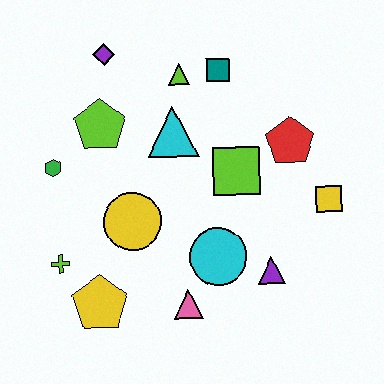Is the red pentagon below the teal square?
Yes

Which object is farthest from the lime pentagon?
The yellow square is farthest from the lime pentagon.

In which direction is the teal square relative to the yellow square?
The teal square is above the yellow square.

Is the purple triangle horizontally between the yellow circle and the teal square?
No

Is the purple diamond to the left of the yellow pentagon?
No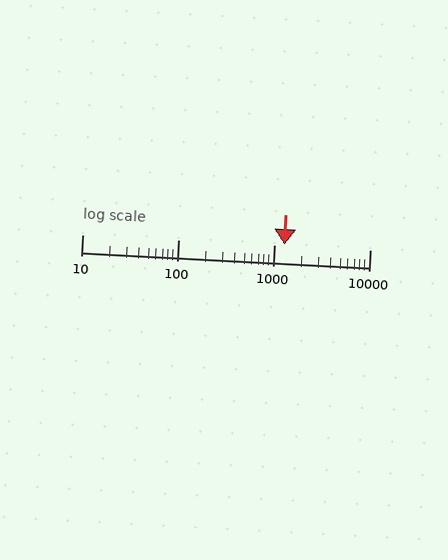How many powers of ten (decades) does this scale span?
The scale spans 3 decades, from 10 to 10000.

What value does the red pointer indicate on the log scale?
The pointer indicates approximately 1300.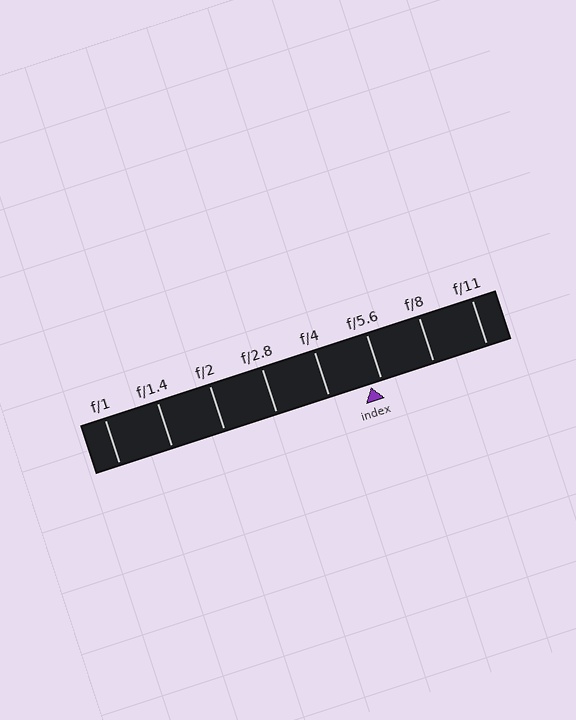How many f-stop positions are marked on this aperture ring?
There are 8 f-stop positions marked.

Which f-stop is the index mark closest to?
The index mark is closest to f/5.6.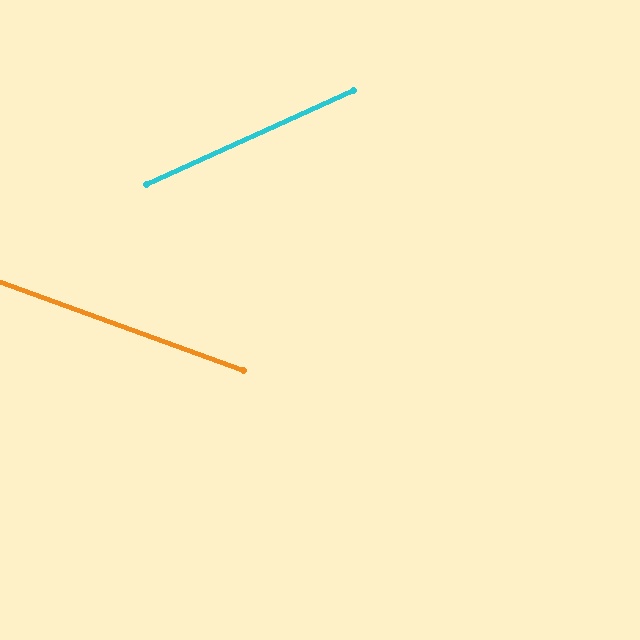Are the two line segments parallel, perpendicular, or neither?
Neither parallel nor perpendicular — they differ by about 44°.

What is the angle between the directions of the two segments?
Approximately 44 degrees.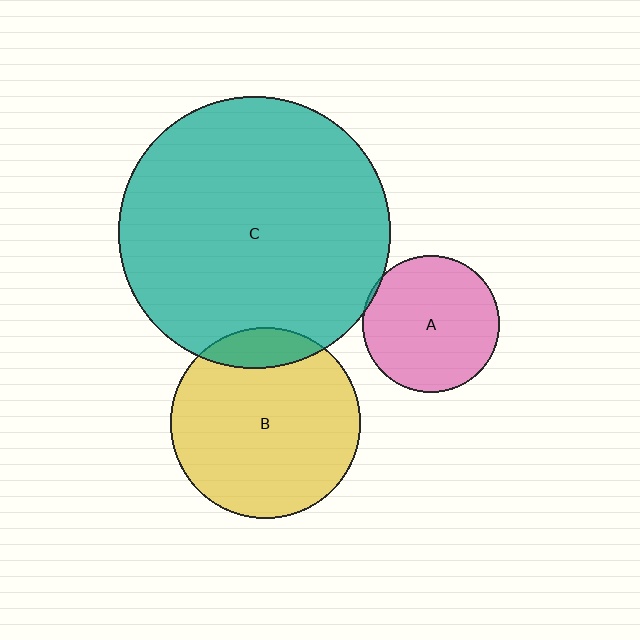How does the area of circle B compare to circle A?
Approximately 1.9 times.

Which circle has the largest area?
Circle C (teal).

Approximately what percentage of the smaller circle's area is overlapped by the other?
Approximately 5%.